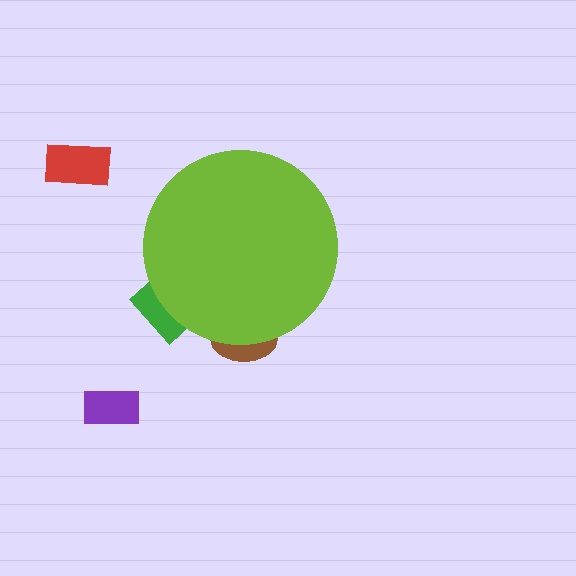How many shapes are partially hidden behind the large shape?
2 shapes are partially hidden.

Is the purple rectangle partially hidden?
No, the purple rectangle is fully visible.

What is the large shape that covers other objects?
A lime circle.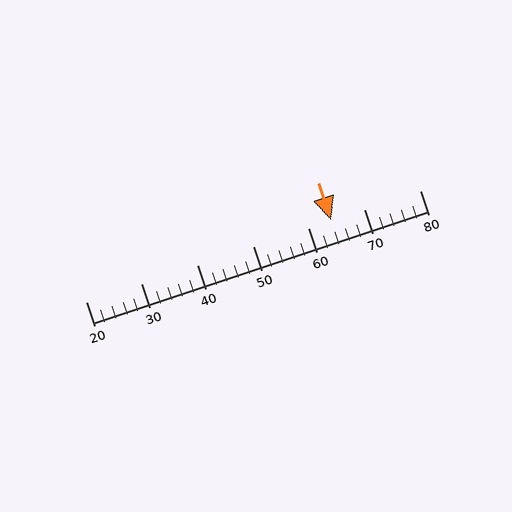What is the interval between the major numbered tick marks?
The major tick marks are spaced 10 units apart.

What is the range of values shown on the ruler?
The ruler shows values from 20 to 80.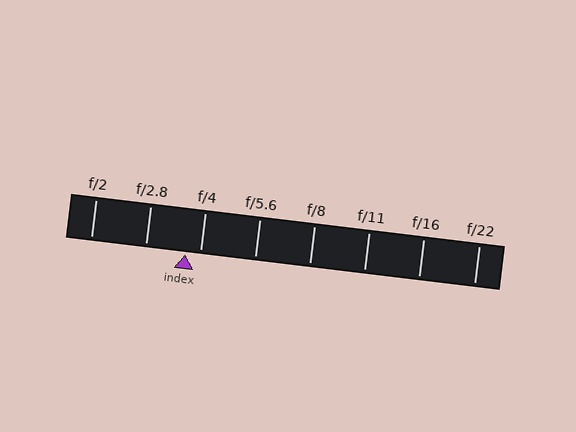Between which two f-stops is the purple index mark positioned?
The index mark is between f/2.8 and f/4.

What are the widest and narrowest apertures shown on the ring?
The widest aperture shown is f/2 and the narrowest is f/22.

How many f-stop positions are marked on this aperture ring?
There are 8 f-stop positions marked.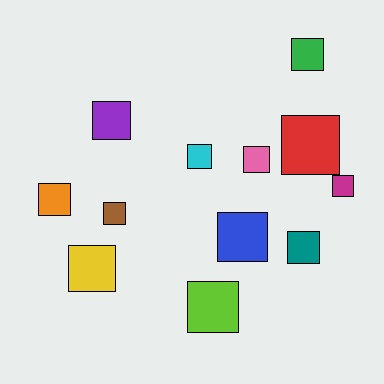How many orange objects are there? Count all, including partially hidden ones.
There is 1 orange object.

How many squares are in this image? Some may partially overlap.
There are 12 squares.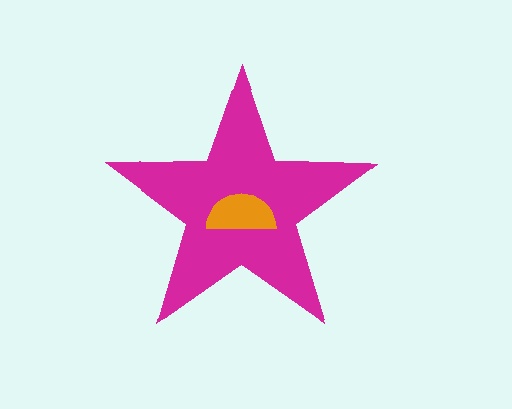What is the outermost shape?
The magenta star.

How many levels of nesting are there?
2.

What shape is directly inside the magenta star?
The orange semicircle.